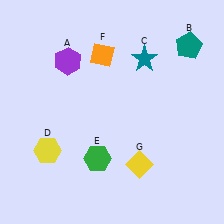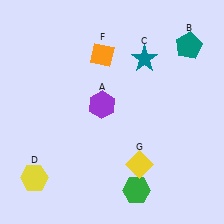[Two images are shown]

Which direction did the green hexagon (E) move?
The green hexagon (E) moved right.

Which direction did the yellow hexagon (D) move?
The yellow hexagon (D) moved down.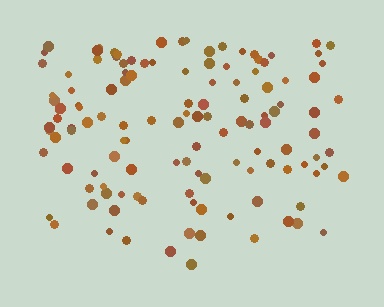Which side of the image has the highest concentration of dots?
The top.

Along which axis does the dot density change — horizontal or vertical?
Vertical.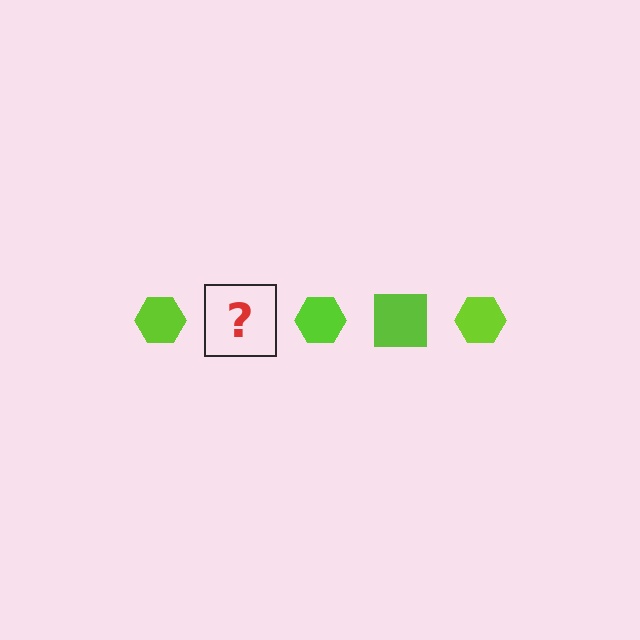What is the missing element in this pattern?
The missing element is a lime square.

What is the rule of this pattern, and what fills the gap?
The rule is that the pattern cycles through hexagon, square shapes in lime. The gap should be filled with a lime square.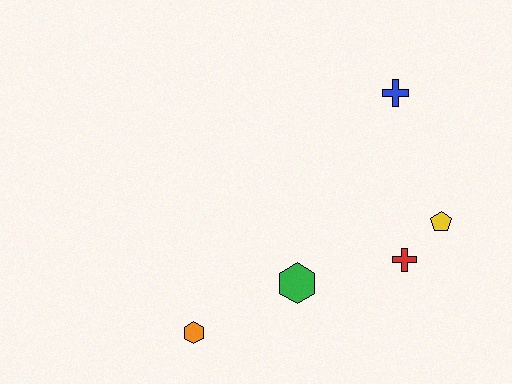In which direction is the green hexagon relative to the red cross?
The green hexagon is to the left of the red cross.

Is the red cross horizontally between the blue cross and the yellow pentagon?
Yes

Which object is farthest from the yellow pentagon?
The orange hexagon is farthest from the yellow pentagon.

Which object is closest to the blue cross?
The yellow pentagon is closest to the blue cross.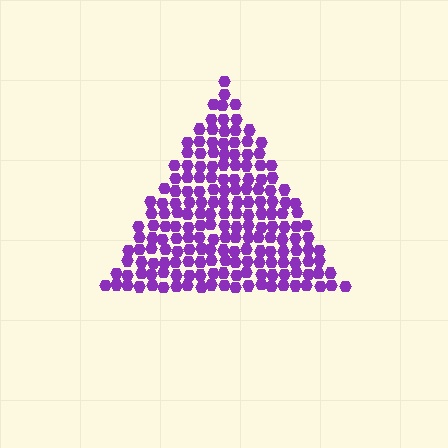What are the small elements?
The small elements are hexagons.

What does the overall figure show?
The overall figure shows a triangle.